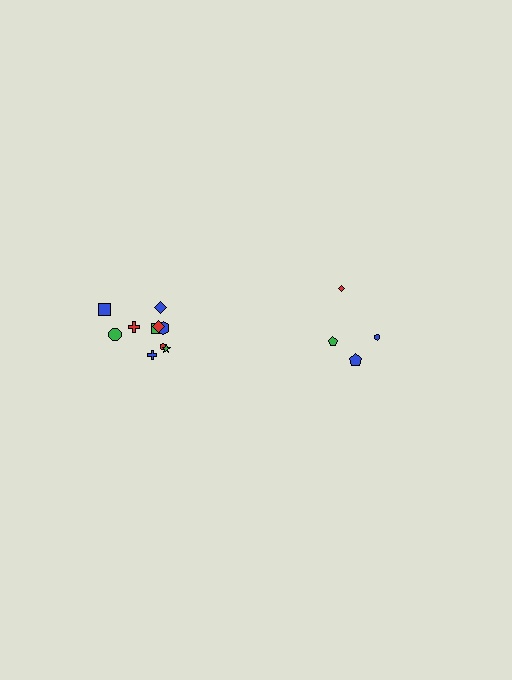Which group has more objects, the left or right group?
The left group.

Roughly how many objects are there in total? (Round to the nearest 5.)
Roughly 15 objects in total.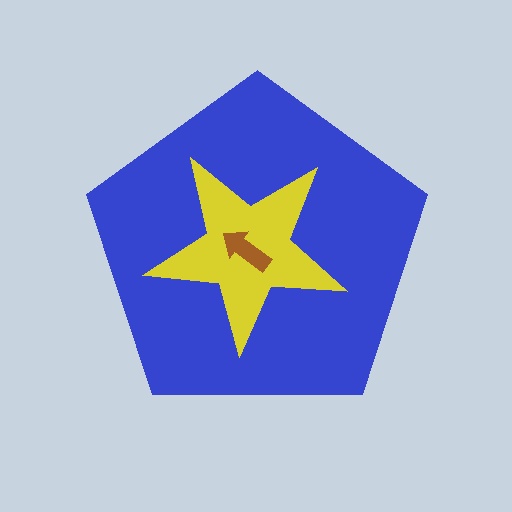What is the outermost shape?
The blue pentagon.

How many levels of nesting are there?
3.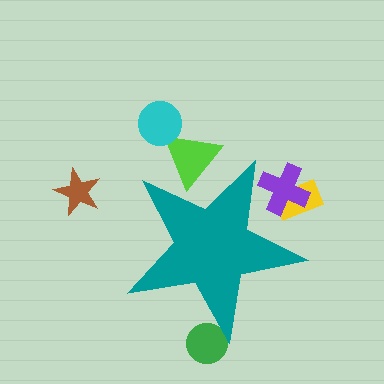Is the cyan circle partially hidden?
No, the cyan circle is fully visible.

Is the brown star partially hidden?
No, the brown star is fully visible.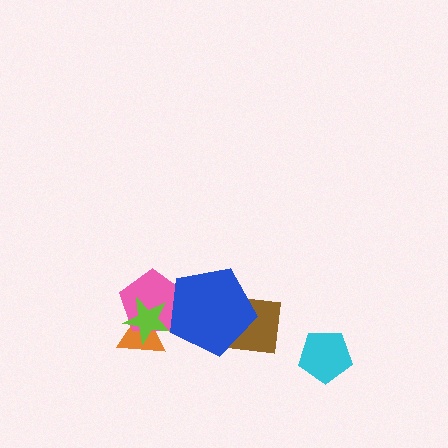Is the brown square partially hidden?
Yes, it is partially covered by another shape.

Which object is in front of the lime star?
The blue pentagon is in front of the lime star.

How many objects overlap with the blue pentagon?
3 objects overlap with the blue pentagon.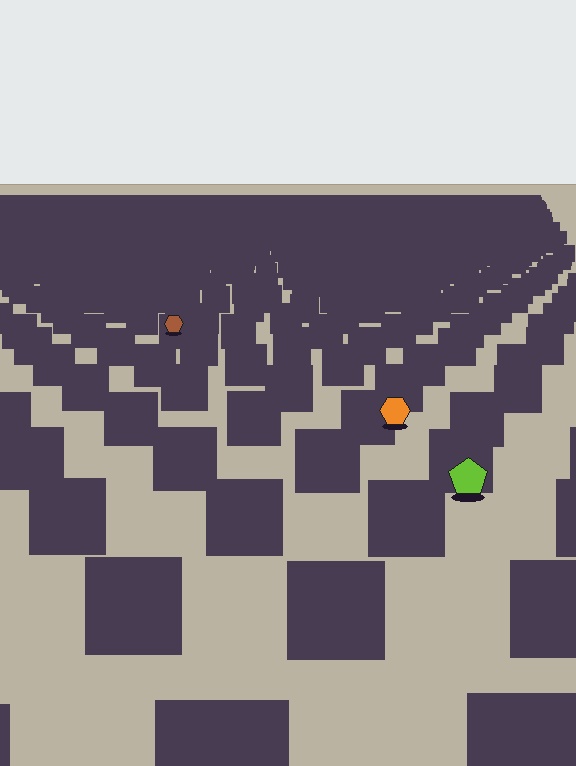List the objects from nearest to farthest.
From nearest to farthest: the lime pentagon, the orange hexagon, the brown hexagon.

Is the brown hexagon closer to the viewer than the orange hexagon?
No. The orange hexagon is closer — you can tell from the texture gradient: the ground texture is coarser near it.